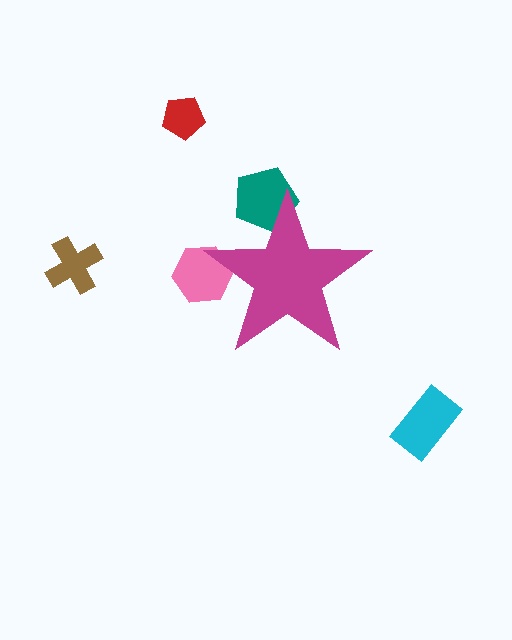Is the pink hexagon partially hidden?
Yes, the pink hexagon is partially hidden behind the magenta star.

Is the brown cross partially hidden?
No, the brown cross is fully visible.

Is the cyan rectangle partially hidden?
No, the cyan rectangle is fully visible.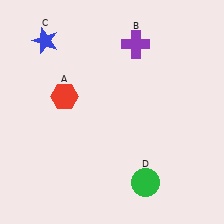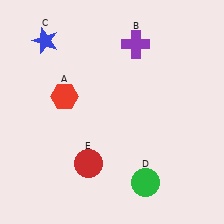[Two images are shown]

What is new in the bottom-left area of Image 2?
A red circle (E) was added in the bottom-left area of Image 2.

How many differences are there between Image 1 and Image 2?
There is 1 difference between the two images.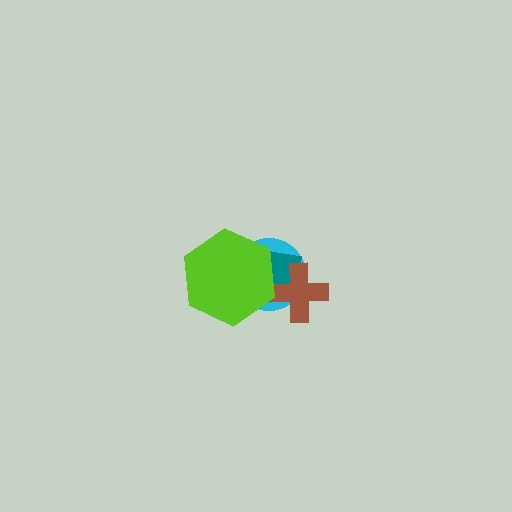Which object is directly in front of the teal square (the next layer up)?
The brown cross is directly in front of the teal square.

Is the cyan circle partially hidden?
Yes, it is partially covered by another shape.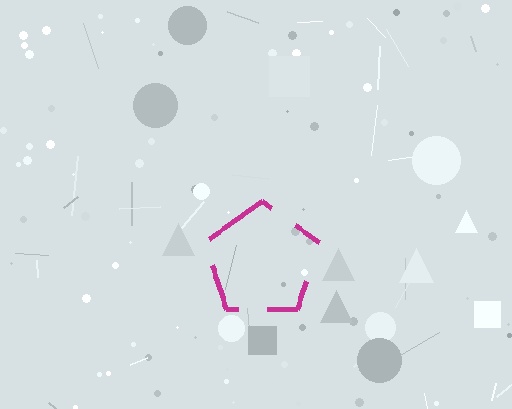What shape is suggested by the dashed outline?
The dashed outline suggests a pentagon.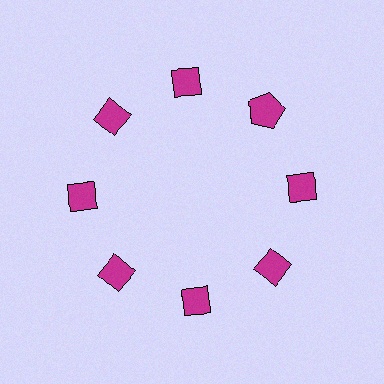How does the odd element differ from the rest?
It has a different shape: pentagon instead of diamond.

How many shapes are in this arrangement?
There are 8 shapes arranged in a ring pattern.